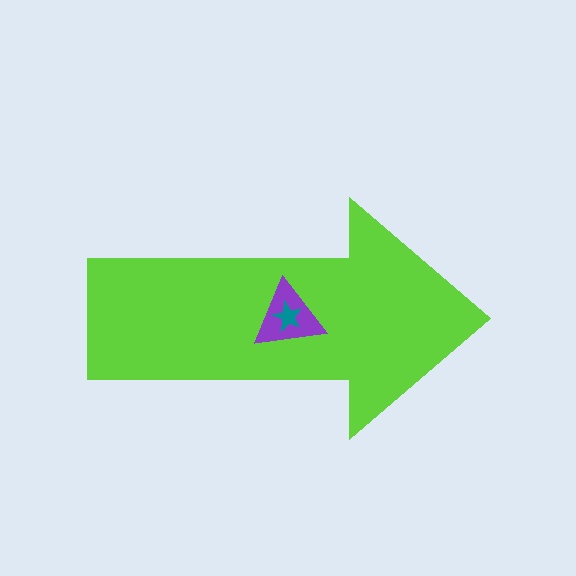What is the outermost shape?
The lime arrow.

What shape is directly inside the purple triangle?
The teal star.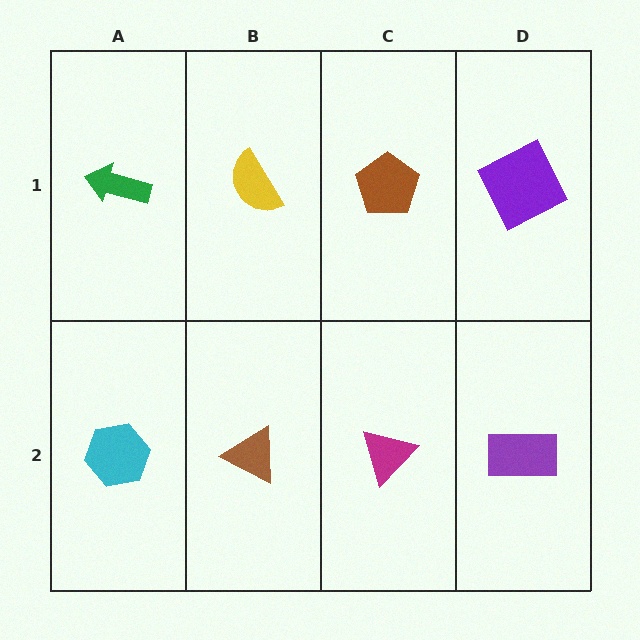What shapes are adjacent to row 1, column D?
A purple rectangle (row 2, column D), a brown pentagon (row 1, column C).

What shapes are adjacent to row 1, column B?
A brown triangle (row 2, column B), a green arrow (row 1, column A), a brown pentagon (row 1, column C).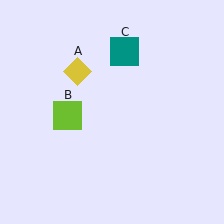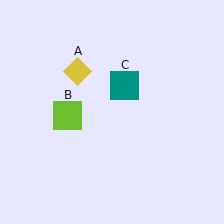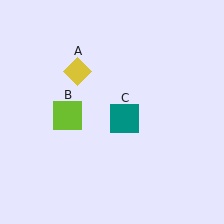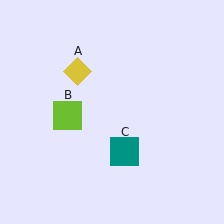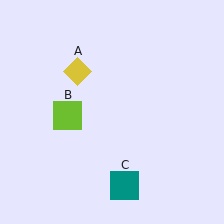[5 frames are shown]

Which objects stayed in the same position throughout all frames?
Yellow diamond (object A) and lime square (object B) remained stationary.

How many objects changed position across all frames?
1 object changed position: teal square (object C).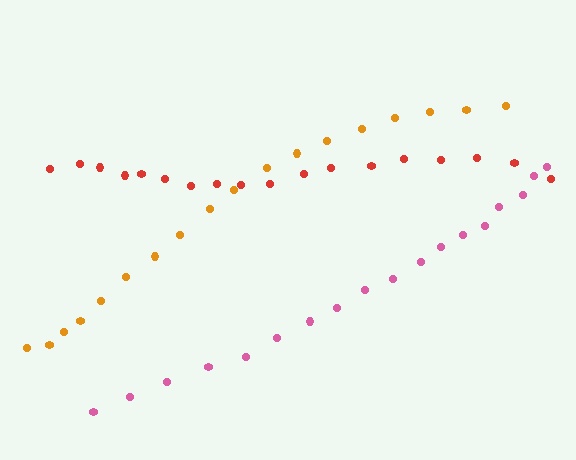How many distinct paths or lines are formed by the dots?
There are 3 distinct paths.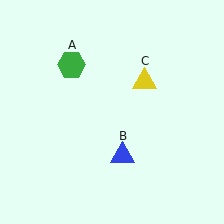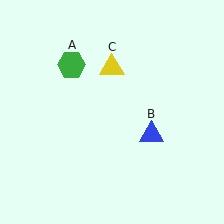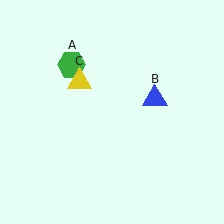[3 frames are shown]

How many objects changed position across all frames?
2 objects changed position: blue triangle (object B), yellow triangle (object C).